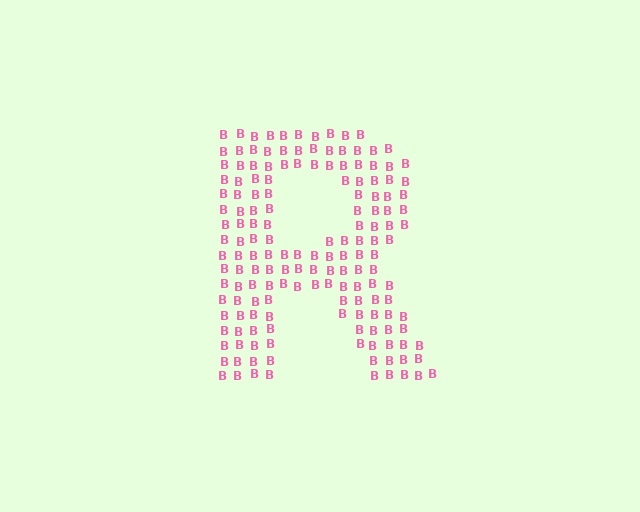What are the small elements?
The small elements are letter B's.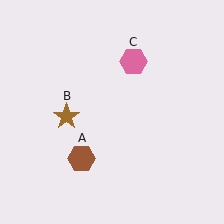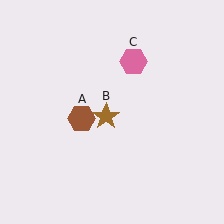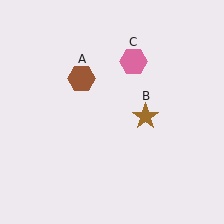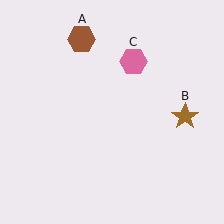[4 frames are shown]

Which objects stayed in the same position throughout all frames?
Pink hexagon (object C) remained stationary.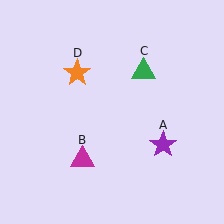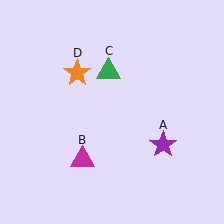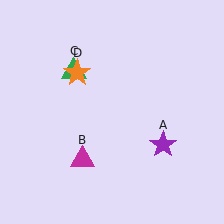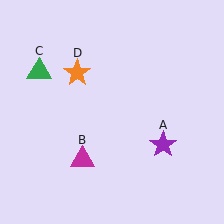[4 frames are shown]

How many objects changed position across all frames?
1 object changed position: green triangle (object C).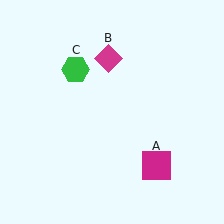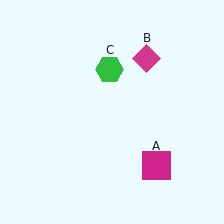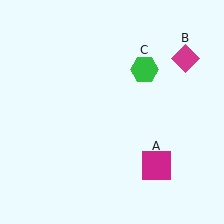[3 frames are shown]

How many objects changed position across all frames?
2 objects changed position: magenta diamond (object B), green hexagon (object C).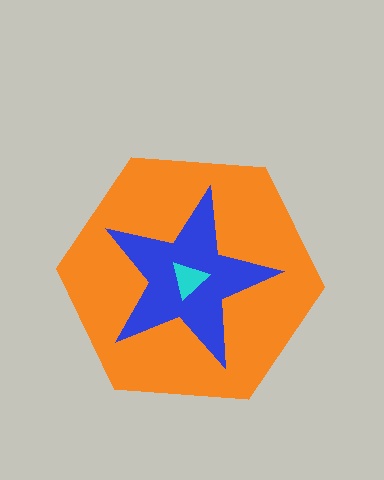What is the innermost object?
The cyan triangle.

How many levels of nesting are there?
3.